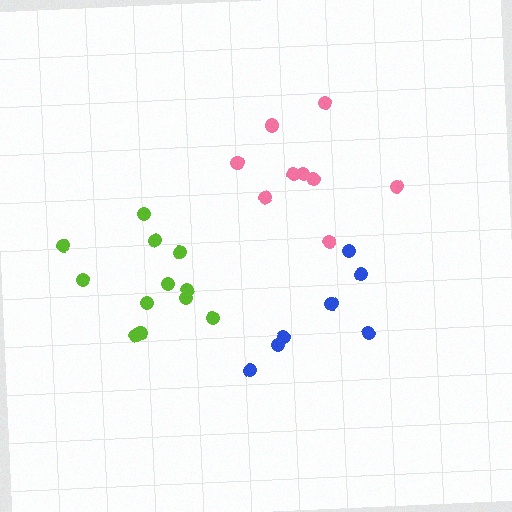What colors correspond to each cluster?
The clusters are colored: pink, lime, blue.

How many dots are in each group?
Group 1: 9 dots, Group 2: 12 dots, Group 3: 7 dots (28 total).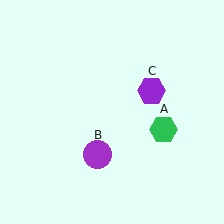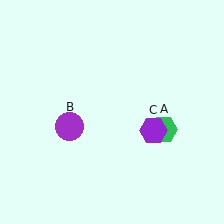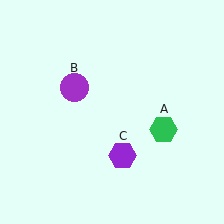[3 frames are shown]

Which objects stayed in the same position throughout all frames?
Green hexagon (object A) remained stationary.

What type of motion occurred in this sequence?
The purple circle (object B), purple hexagon (object C) rotated clockwise around the center of the scene.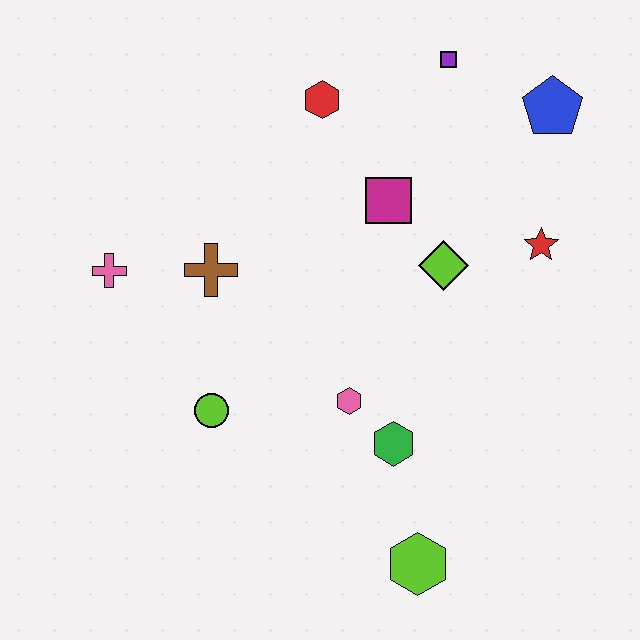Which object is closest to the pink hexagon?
The green hexagon is closest to the pink hexagon.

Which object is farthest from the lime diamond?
The pink cross is farthest from the lime diamond.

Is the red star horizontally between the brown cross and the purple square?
No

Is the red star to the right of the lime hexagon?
Yes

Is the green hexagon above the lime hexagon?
Yes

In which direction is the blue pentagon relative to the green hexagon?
The blue pentagon is above the green hexagon.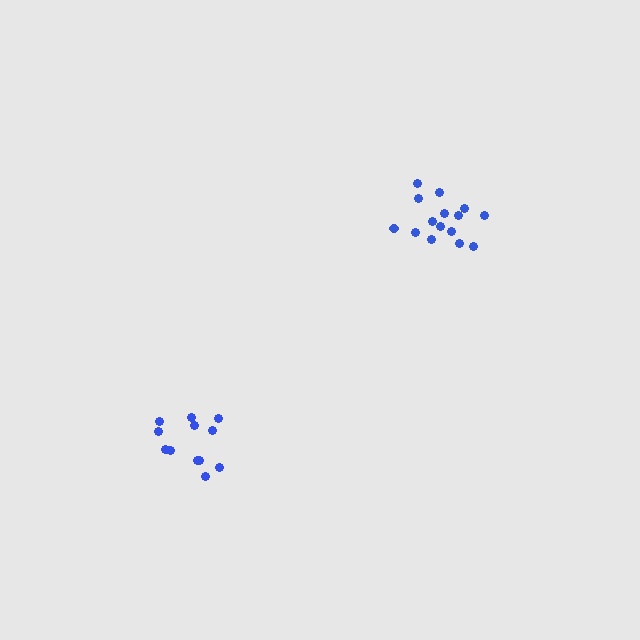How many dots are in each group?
Group 1: 15 dots, Group 2: 12 dots (27 total).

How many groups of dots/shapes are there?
There are 2 groups.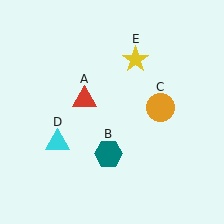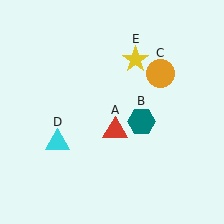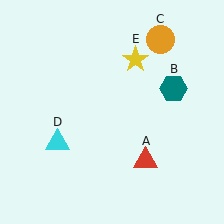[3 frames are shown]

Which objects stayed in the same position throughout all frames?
Cyan triangle (object D) and yellow star (object E) remained stationary.